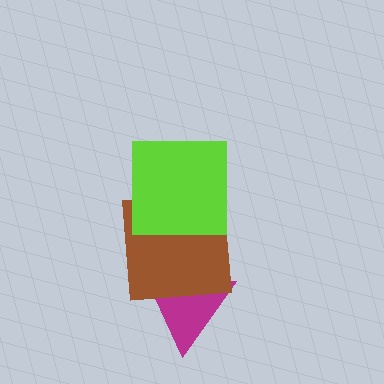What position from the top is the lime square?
The lime square is 1st from the top.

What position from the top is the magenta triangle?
The magenta triangle is 3rd from the top.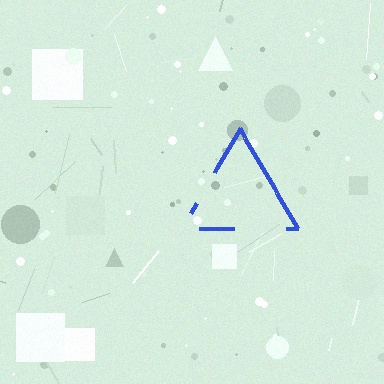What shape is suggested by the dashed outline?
The dashed outline suggests a triangle.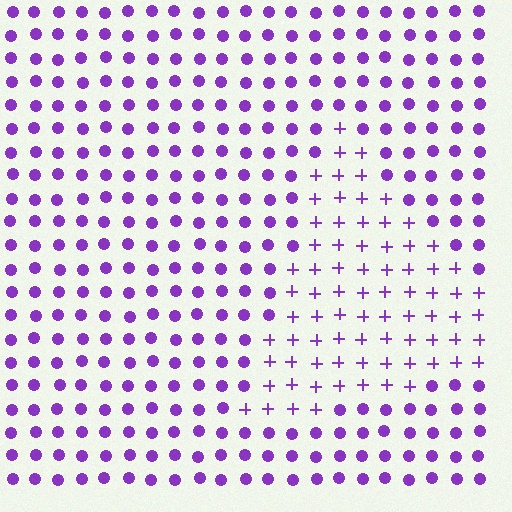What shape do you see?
I see a triangle.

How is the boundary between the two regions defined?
The boundary is defined by a change in element shape: plus signs inside vs. circles outside. All elements share the same color and spacing.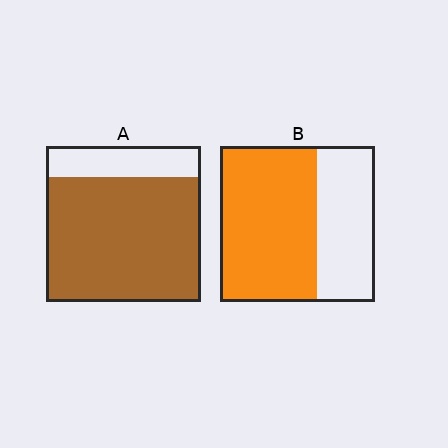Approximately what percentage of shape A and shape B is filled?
A is approximately 80% and B is approximately 65%.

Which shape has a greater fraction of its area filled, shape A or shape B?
Shape A.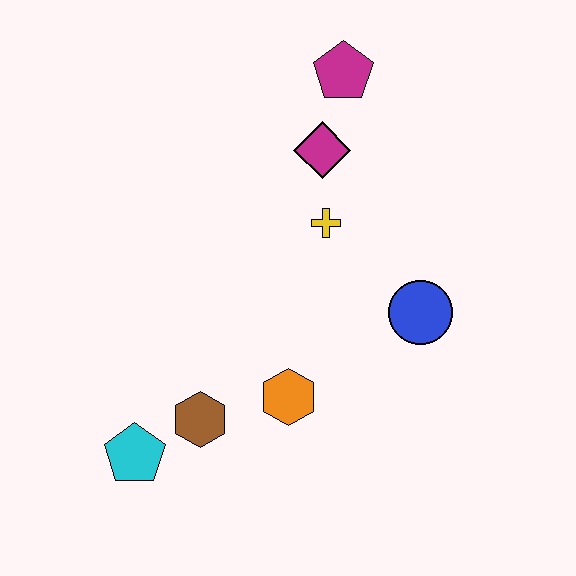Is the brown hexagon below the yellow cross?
Yes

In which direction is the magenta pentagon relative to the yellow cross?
The magenta pentagon is above the yellow cross.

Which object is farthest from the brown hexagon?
The magenta pentagon is farthest from the brown hexagon.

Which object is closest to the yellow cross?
The magenta diamond is closest to the yellow cross.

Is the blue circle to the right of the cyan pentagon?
Yes